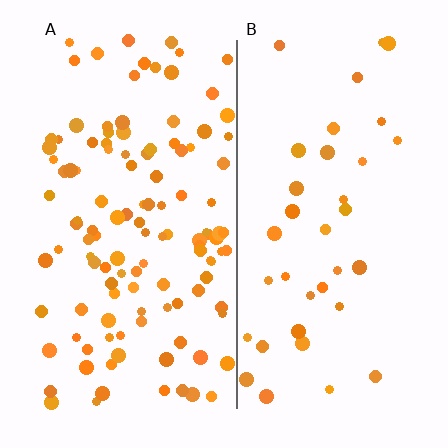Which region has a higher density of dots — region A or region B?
A (the left).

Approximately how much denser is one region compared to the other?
Approximately 3.2× — region A over region B.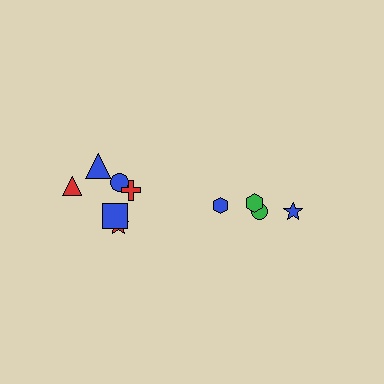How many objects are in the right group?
There are 4 objects.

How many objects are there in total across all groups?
There are 10 objects.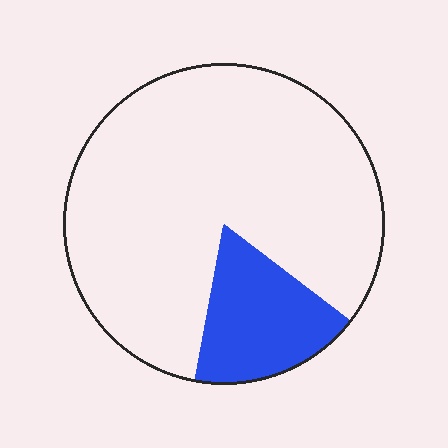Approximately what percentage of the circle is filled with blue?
Approximately 20%.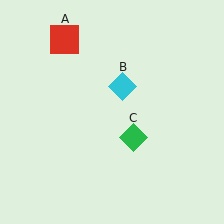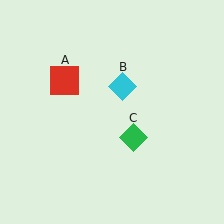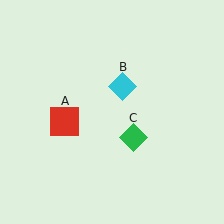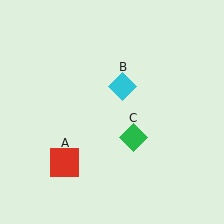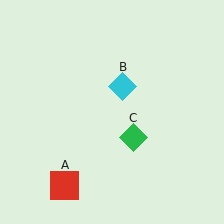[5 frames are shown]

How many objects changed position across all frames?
1 object changed position: red square (object A).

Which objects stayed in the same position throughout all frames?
Cyan diamond (object B) and green diamond (object C) remained stationary.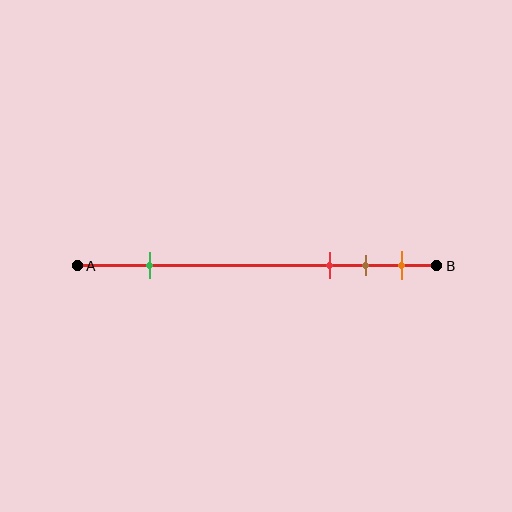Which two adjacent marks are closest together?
The brown and orange marks are the closest adjacent pair.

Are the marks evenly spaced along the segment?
No, the marks are not evenly spaced.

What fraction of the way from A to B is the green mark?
The green mark is approximately 20% (0.2) of the way from A to B.